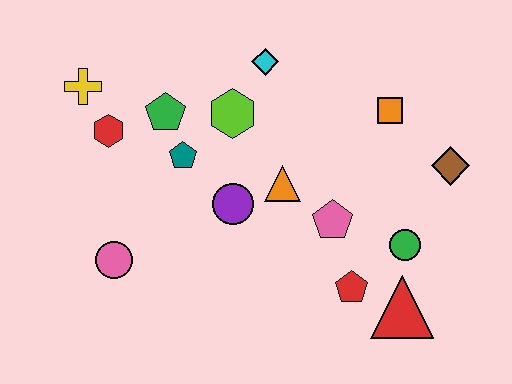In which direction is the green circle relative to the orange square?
The green circle is below the orange square.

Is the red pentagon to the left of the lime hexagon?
No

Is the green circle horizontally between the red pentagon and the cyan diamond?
No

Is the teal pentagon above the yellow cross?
No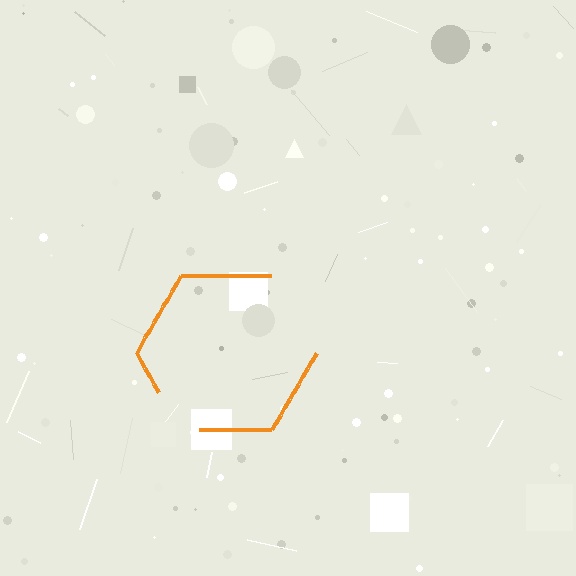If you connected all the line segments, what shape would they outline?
They would outline a hexagon.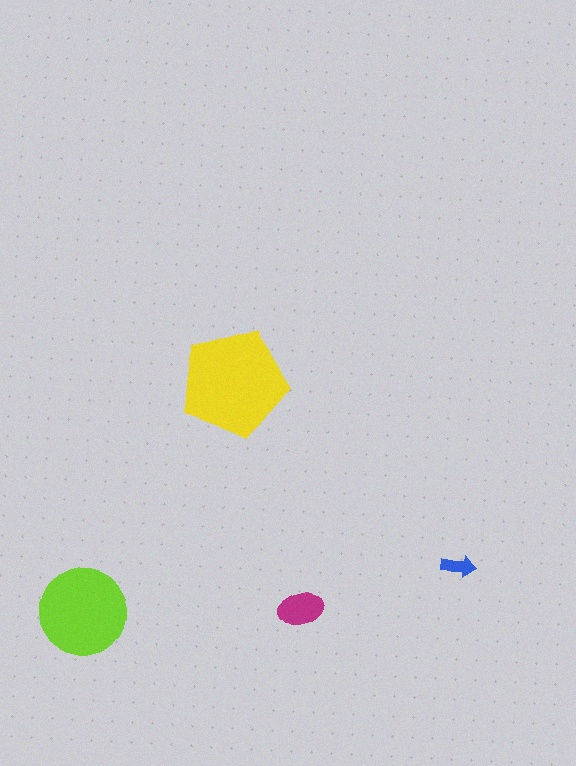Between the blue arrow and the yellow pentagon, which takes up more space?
The yellow pentagon.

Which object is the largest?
The yellow pentagon.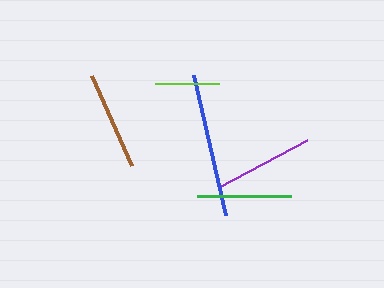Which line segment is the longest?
The blue line is the longest at approximately 144 pixels.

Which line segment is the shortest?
The lime line is the shortest at approximately 64 pixels.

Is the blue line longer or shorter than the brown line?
The blue line is longer than the brown line.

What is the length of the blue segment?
The blue segment is approximately 144 pixels long.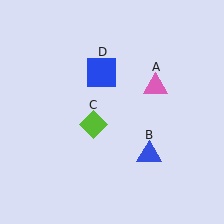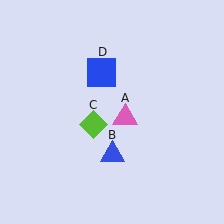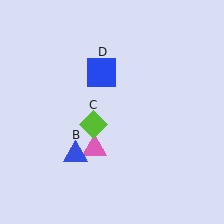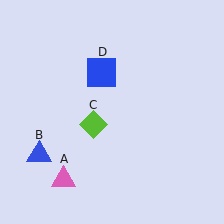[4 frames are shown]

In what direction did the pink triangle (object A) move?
The pink triangle (object A) moved down and to the left.